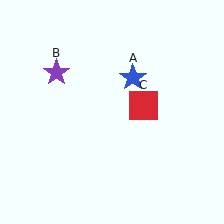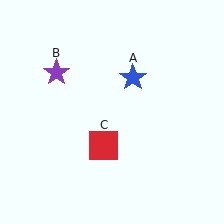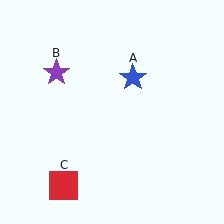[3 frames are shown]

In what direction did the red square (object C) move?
The red square (object C) moved down and to the left.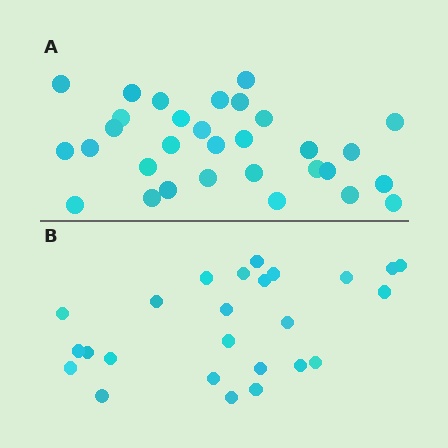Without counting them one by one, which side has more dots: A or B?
Region A (the top region) has more dots.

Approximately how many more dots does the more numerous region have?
Region A has about 6 more dots than region B.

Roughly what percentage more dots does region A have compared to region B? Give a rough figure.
About 25% more.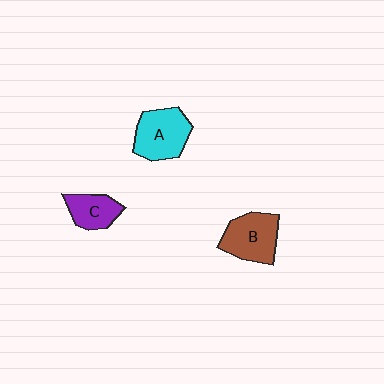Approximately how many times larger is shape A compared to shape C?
Approximately 1.6 times.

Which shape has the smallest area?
Shape C (purple).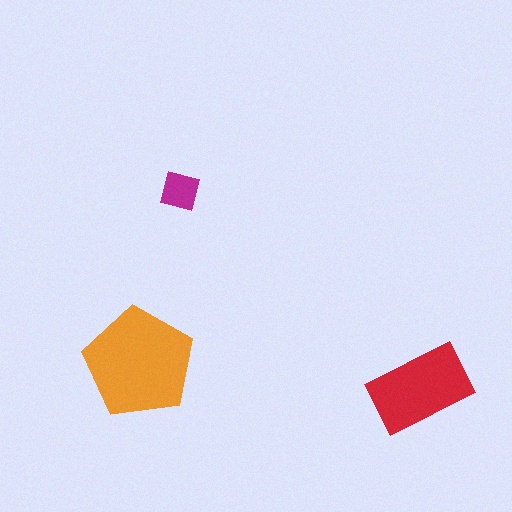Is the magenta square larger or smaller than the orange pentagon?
Smaller.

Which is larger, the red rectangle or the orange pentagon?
The orange pentagon.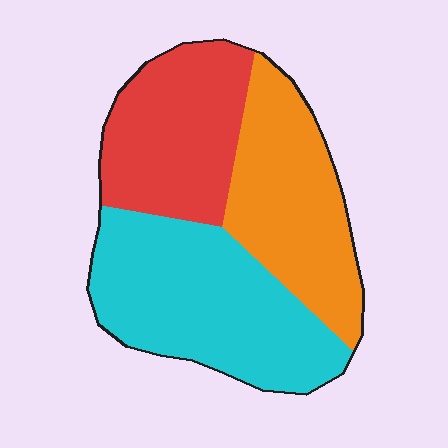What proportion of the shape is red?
Red covers 29% of the shape.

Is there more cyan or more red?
Cyan.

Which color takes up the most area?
Cyan, at roughly 40%.